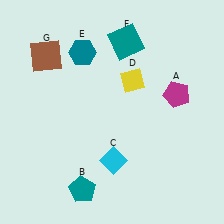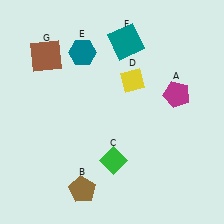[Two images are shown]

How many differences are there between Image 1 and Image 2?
There are 2 differences between the two images.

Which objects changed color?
B changed from teal to brown. C changed from cyan to green.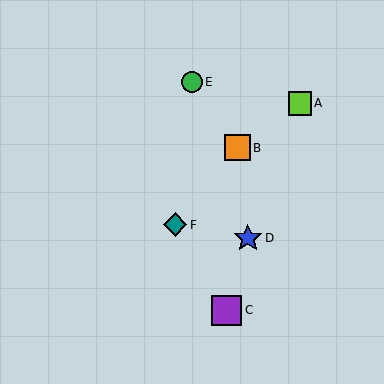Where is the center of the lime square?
The center of the lime square is at (300, 103).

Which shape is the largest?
The purple square (labeled C) is the largest.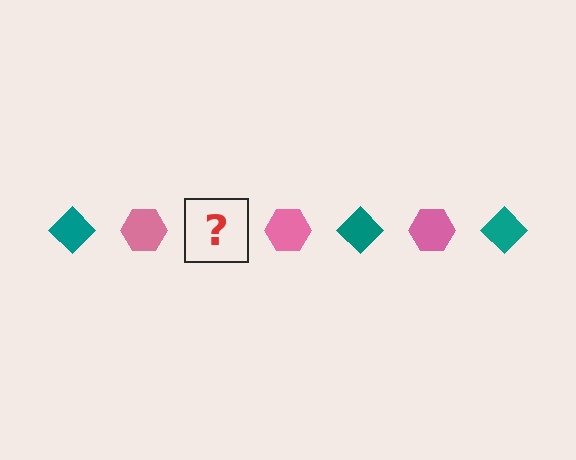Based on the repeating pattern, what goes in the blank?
The blank should be a teal diamond.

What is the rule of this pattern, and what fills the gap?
The rule is that the pattern alternates between teal diamond and pink hexagon. The gap should be filled with a teal diamond.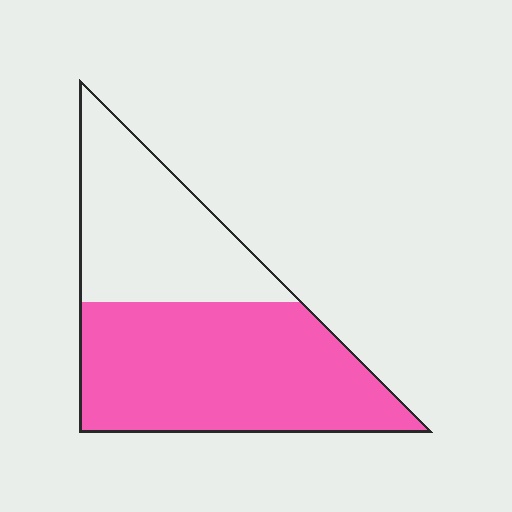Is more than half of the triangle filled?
Yes.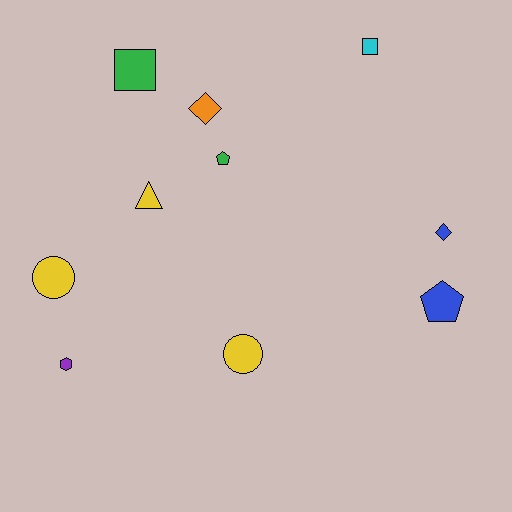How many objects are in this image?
There are 10 objects.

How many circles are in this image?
There are 2 circles.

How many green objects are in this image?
There are 2 green objects.